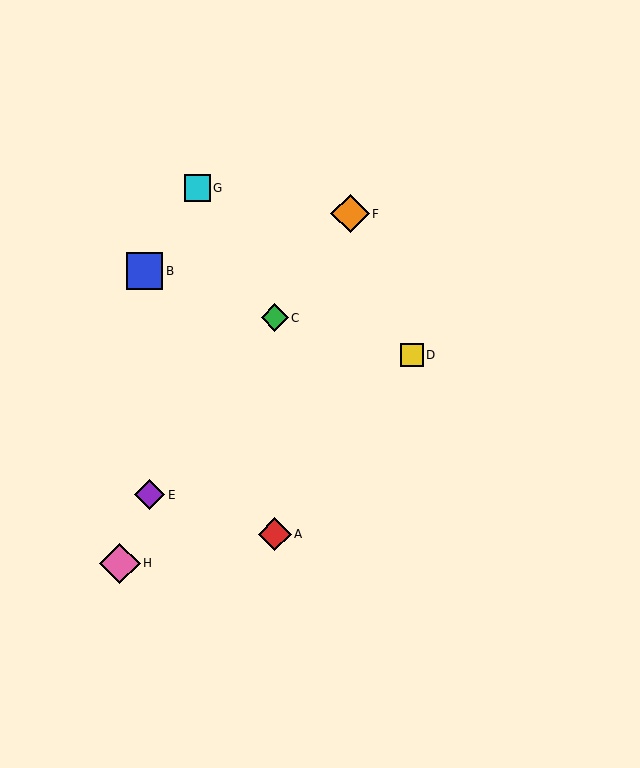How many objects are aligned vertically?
2 objects (A, C) are aligned vertically.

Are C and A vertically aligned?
Yes, both are at x≈275.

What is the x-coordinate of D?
Object D is at x≈412.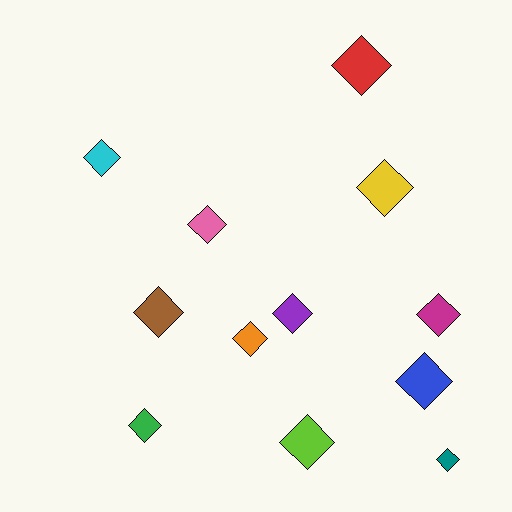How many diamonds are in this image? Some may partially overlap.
There are 12 diamonds.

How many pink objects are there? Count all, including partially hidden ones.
There is 1 pink object.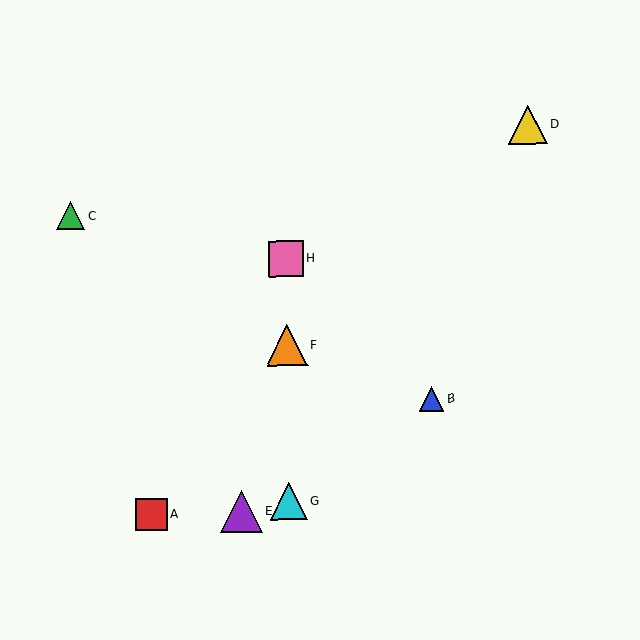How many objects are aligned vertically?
3 objects (F, G, H) are aligned vertically.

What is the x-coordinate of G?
Object G is at x≈289.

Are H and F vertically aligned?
Yes, both are at x≈286.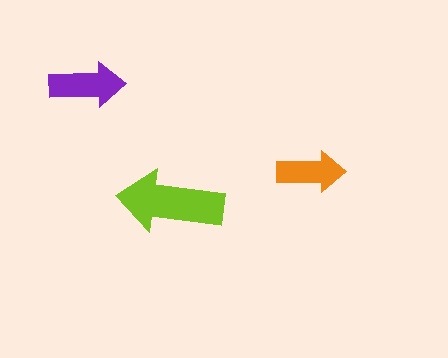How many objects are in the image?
There are 3 objects in the image.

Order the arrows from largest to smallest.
the lime one, the purple one, the orange one.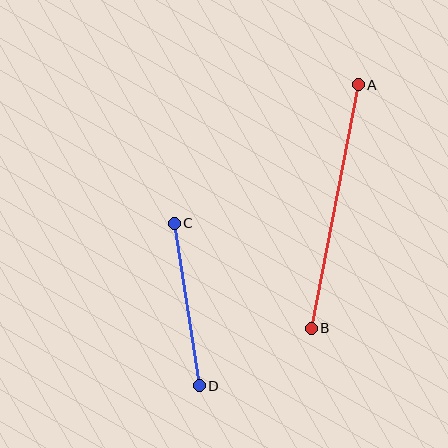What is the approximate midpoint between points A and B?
The midpoint is at approximately (335, 206) pixels.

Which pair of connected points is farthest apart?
Points A and B are farthest apart.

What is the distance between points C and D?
The distance is approximately 164 pixels.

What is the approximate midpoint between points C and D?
The midpoint is at approximately (187, 304) pixels.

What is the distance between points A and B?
The distance is approximately 248 pixels.